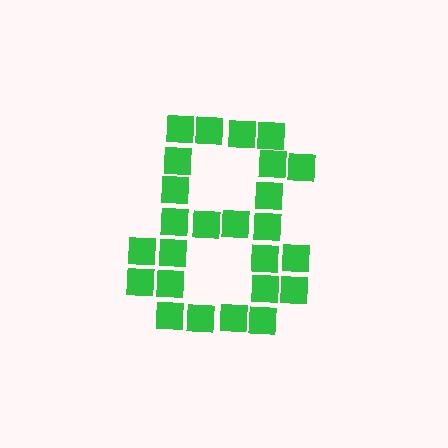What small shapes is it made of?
It is made of small squares.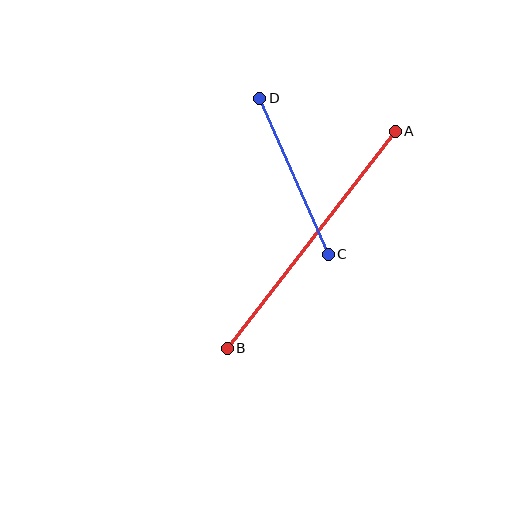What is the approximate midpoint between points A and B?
The midpoint is at approximately (311, 240) pixels.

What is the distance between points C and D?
The distance is approximately 171 pixels.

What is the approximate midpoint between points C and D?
The midpoint is at approximately (294, 176) pixels.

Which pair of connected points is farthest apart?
Points A and B are farthest apart.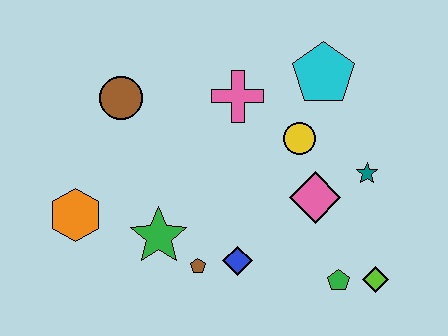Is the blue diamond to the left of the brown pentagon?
No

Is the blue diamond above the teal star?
No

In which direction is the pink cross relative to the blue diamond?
The pink cross is above the blue diamond.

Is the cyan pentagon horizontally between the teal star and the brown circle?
Yes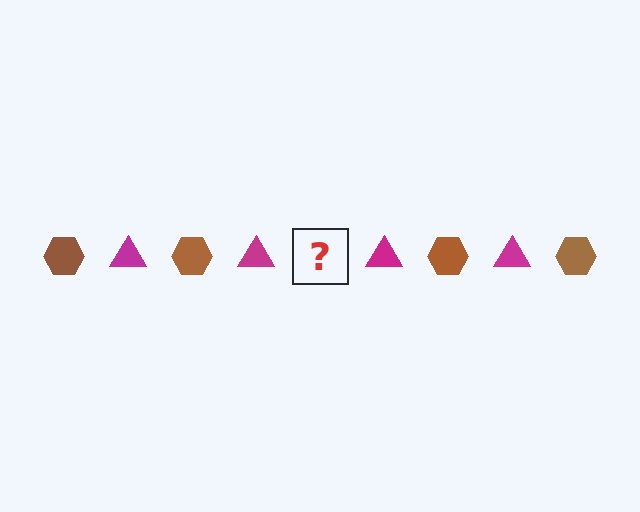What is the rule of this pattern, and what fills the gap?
The rule is that the pattern alternates between brown hexagon and magenta triangle. The gap should be filled with a brown hexagon.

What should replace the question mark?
The question mark should be replaced with a brown hexagon.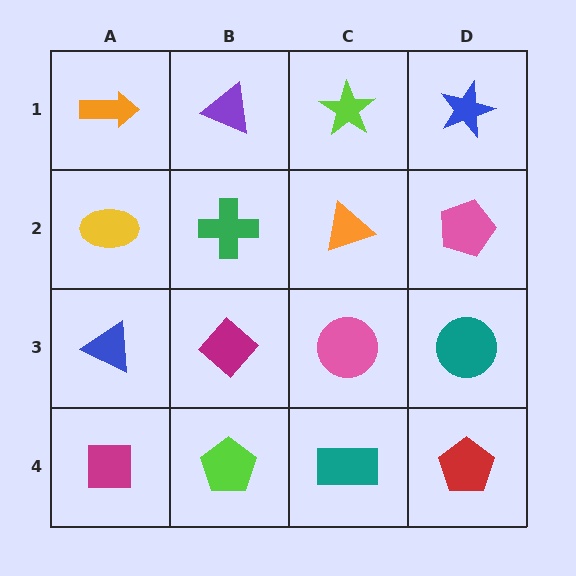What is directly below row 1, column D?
A pink pentagon.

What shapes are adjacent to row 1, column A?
A yellow ellipse (row 2, column A), a purple triangle (row 1, column B).